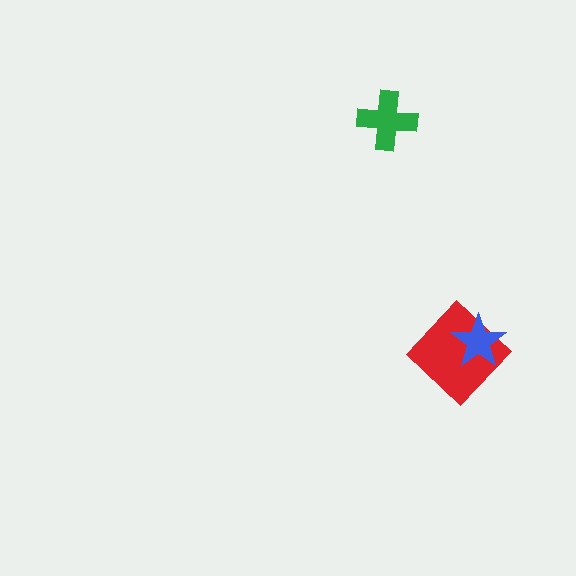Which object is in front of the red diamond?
The blue star is in front of the red diamond.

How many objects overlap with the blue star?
1 object overlaps with the blue star.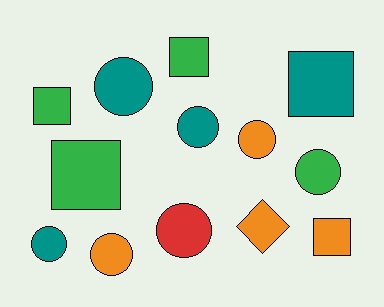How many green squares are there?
There are 3 green squares.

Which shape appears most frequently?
Circle, with 7 objects.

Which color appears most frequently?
Teal, with 4 objects.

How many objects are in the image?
There are 13 objects.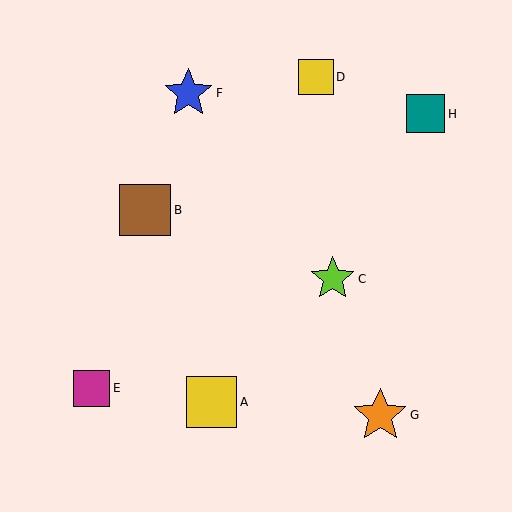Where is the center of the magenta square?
The center of the magenta square is at (92, 388).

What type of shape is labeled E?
Shape E is a magenta square.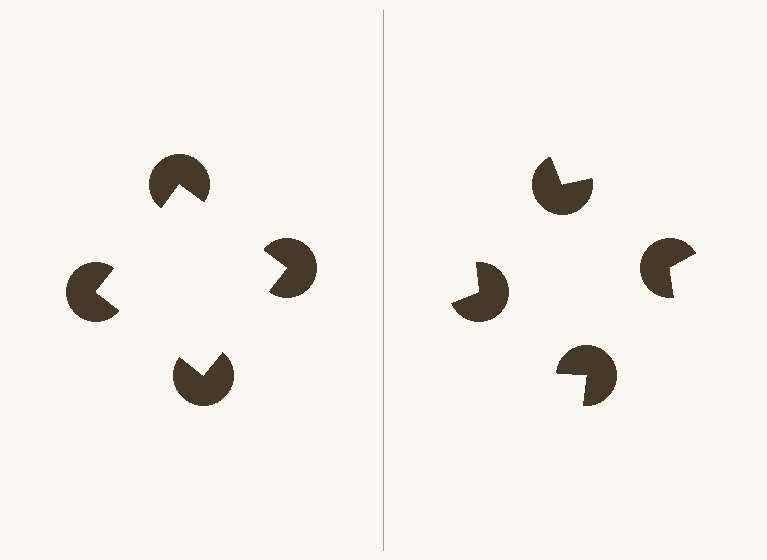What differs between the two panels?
The pac-man discs are positioned identically on both sides; only the wedge orientations differ. On the left they align to a square; on the right they are misaligned.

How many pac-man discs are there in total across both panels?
8 — 4 on each side.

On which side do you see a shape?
An illusory square appears on the left side. On the right side the wedge cuts are rotated, so no coherent shape forms.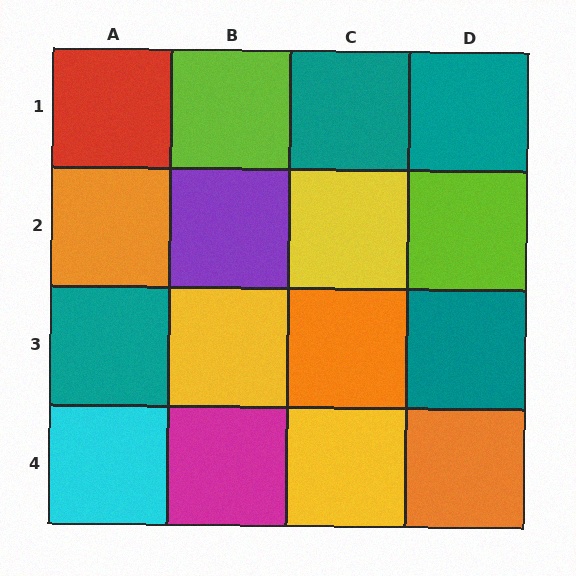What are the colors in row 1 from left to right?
Red, lime, teal, teal.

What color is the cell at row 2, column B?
Purple.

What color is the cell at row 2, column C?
Yellow.